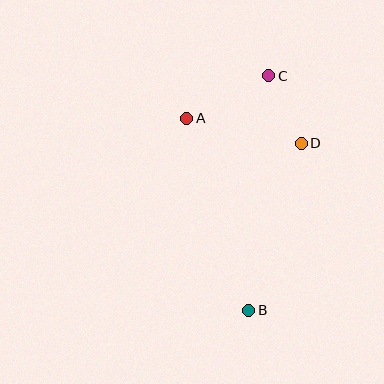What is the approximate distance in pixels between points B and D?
The distance between B and D is approximately 175 pixels.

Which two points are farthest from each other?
Points B and C are farthest from each other.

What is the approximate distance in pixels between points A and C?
The distance between A and C is approximately 93 pixels.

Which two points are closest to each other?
Points C and D are closest to each other.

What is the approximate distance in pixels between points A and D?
The distance between A and D is approximately 117 pixels.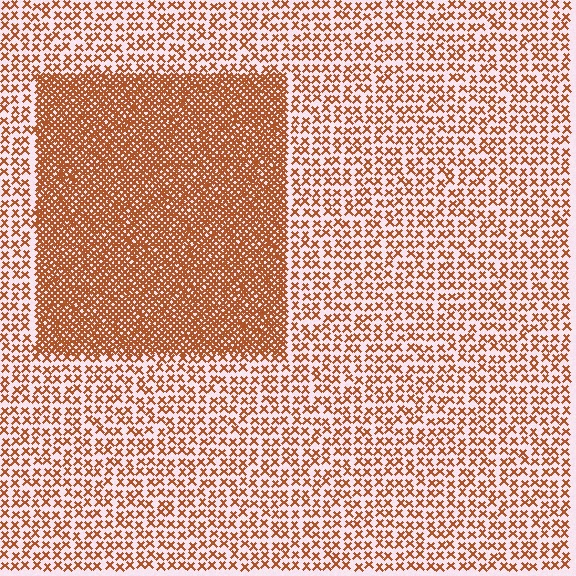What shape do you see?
I see a rectangle.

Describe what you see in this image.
The image contains small brown elements arranged at two different densities. A rectangle-shaped region is visible where the elements are more densely packed than the surrounding area.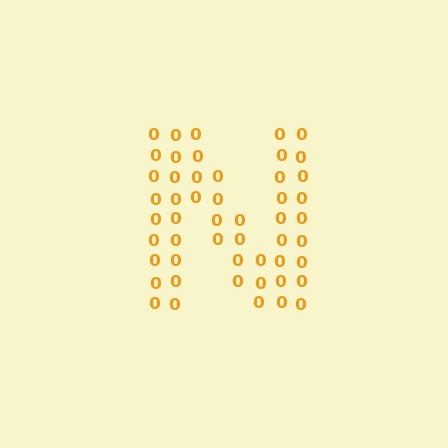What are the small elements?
The small elements are digit 0's.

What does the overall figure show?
The overall figure shows the letter N.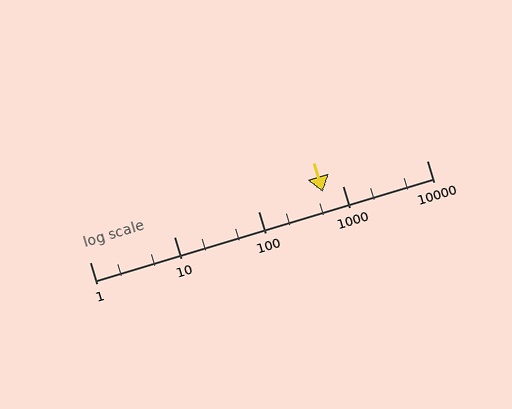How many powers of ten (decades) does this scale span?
The scale spans 4 decades, from 1 to 10000.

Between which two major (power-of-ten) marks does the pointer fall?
The pointer is between 100 and 1000.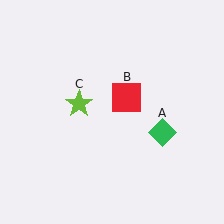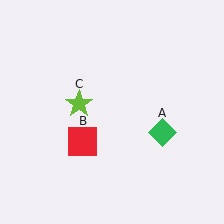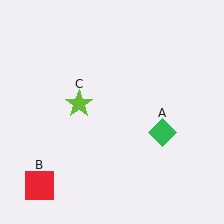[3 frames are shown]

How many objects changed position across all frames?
1 object changed position: red square (object B).